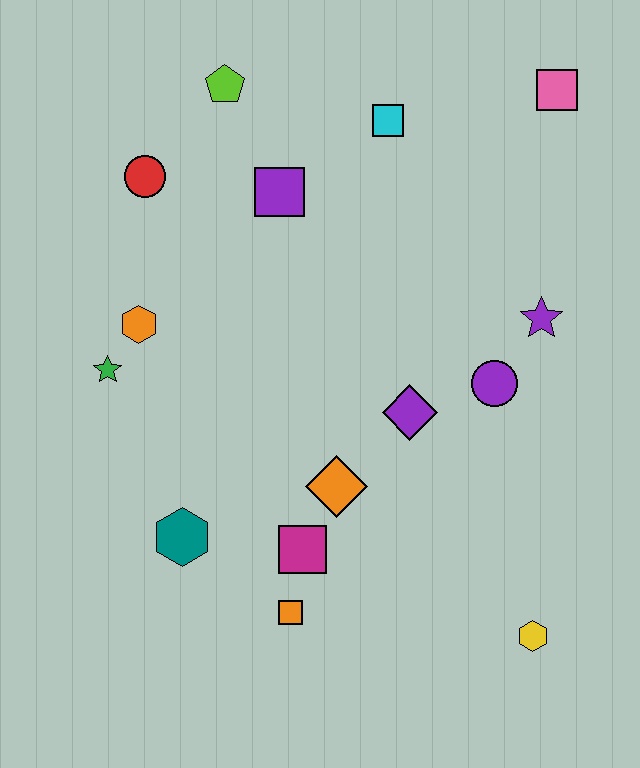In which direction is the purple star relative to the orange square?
The purple star is above the orange square.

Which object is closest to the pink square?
The cyan square is closest to the pink square.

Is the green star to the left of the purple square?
Yes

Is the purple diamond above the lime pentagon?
No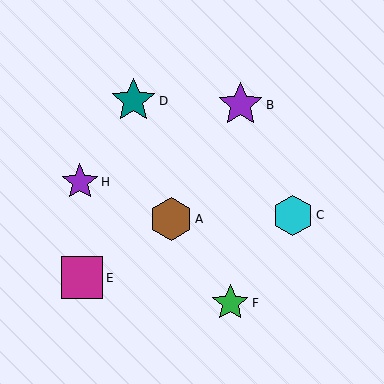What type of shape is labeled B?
Shape B is a purple star.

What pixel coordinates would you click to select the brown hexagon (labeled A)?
Click at (171, 219) to select the brown hexagon A.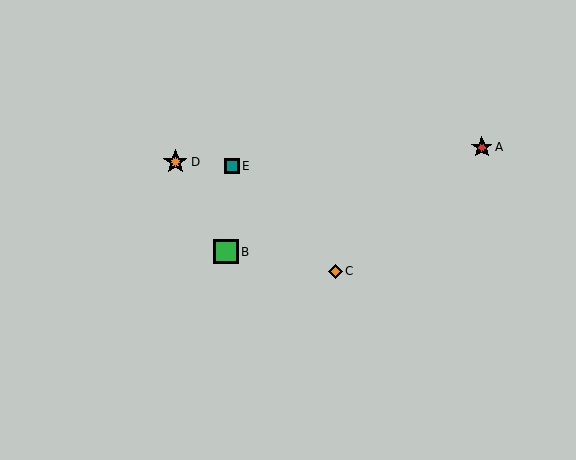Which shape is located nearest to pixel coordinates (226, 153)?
The teal square (labeled E) at (232, 166) is nearest to that location.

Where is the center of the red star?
The center of the red star is at (482, 147).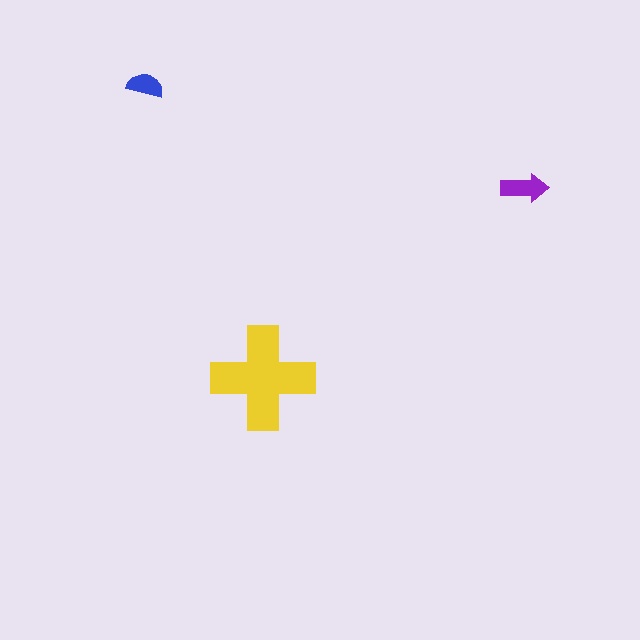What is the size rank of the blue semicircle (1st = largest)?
3rd.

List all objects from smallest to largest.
The blue semicircle, the purple arrow, the yellow cross.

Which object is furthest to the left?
The blue semicircle is leftmost.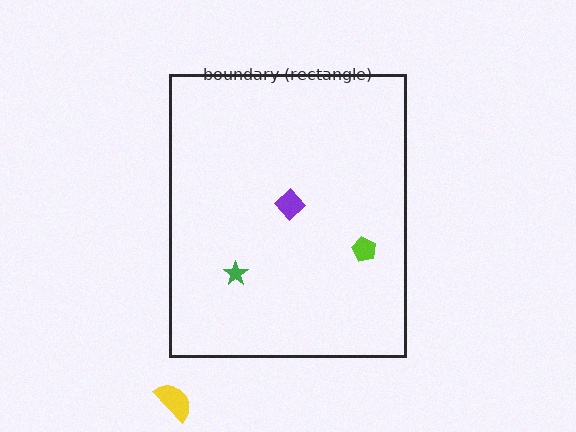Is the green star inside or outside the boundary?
Inside.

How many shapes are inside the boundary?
3 inside, 1 outside.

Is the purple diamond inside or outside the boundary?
Inside.